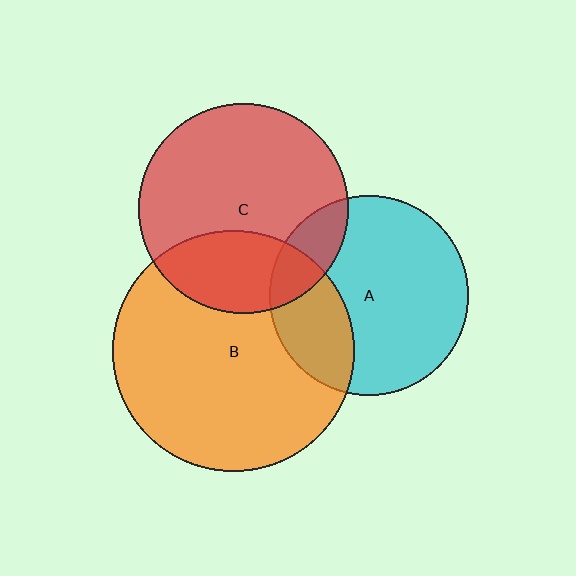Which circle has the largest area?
Circle B (orange).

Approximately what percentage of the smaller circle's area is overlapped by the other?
Approximately 30%.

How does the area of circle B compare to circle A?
Approximately 1.5 times.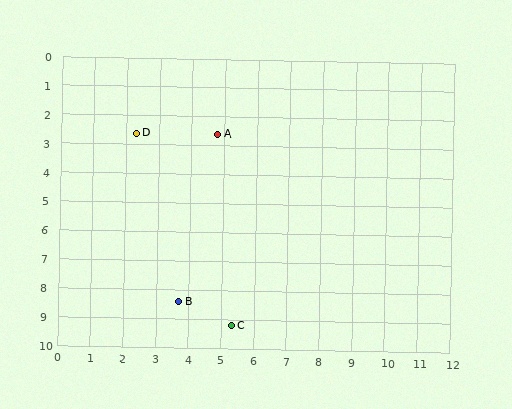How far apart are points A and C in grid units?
Points A and C are about 6.6 grid units apart.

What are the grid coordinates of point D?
Point D is at approximately (2.3, 2.6).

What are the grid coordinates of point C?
Point C is at approximately (5.3, 9.2).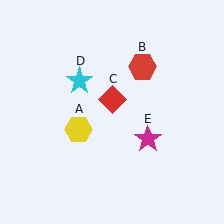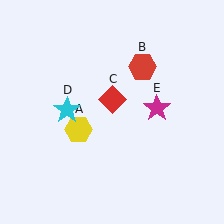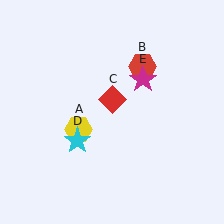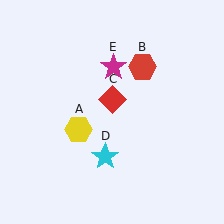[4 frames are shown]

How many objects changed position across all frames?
2 objects changed position: cyan star (object D), magenta star (object E).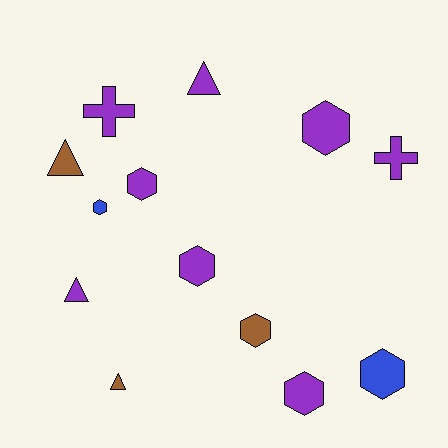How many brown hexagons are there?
There is 1 brown hexagon.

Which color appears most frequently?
Purple, with 8 objects.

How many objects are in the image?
There are 13 objects.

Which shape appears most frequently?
Hexagon, with 7 objects.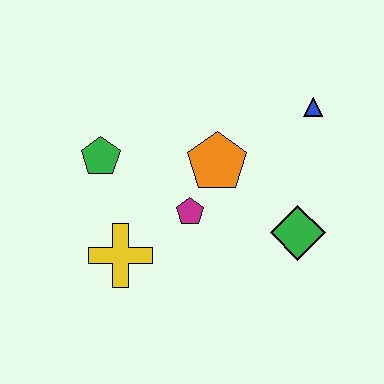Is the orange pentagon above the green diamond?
Yes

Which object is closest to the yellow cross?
The magenta pentagon is closest to the yellow cross.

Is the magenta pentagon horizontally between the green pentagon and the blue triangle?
Yes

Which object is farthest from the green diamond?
The green pentagon is farthest from the green diamond.